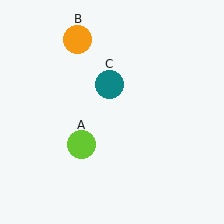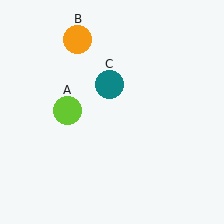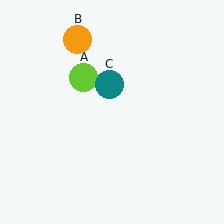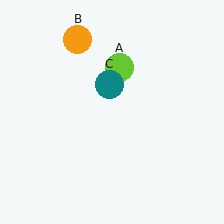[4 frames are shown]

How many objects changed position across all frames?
1 object changed position: lime circle (object A).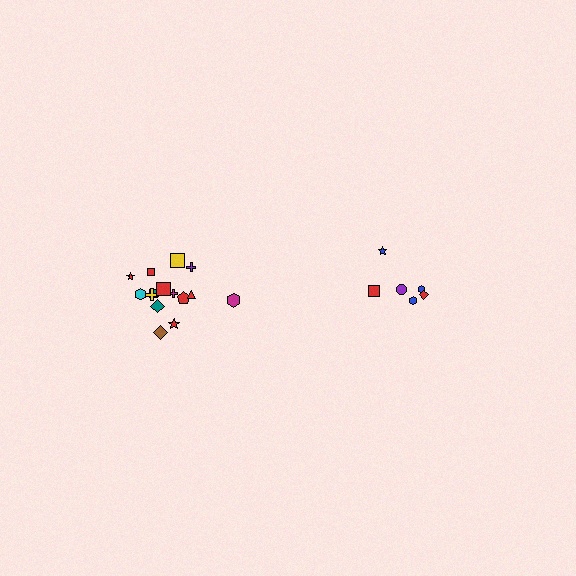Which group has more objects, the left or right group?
The left group.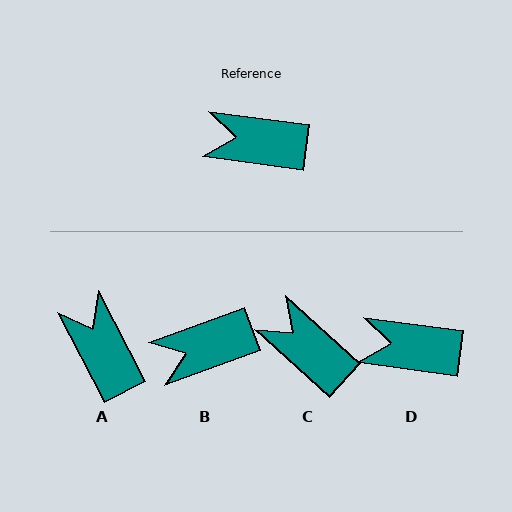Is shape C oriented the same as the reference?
No, it is off by about 35 degrees.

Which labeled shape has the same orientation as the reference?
D.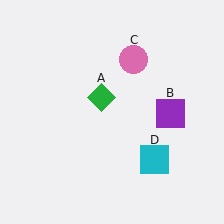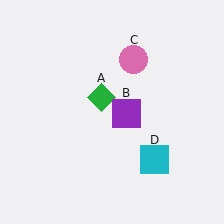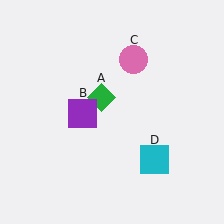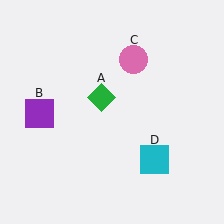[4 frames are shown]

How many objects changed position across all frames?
1 object changed position: purple square (object B).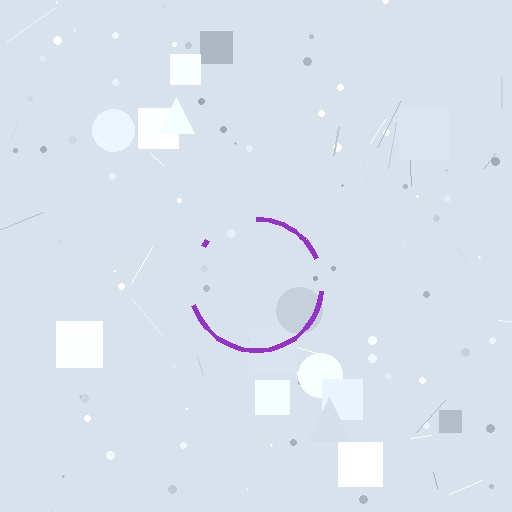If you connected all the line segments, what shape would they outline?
They would outline a circle.